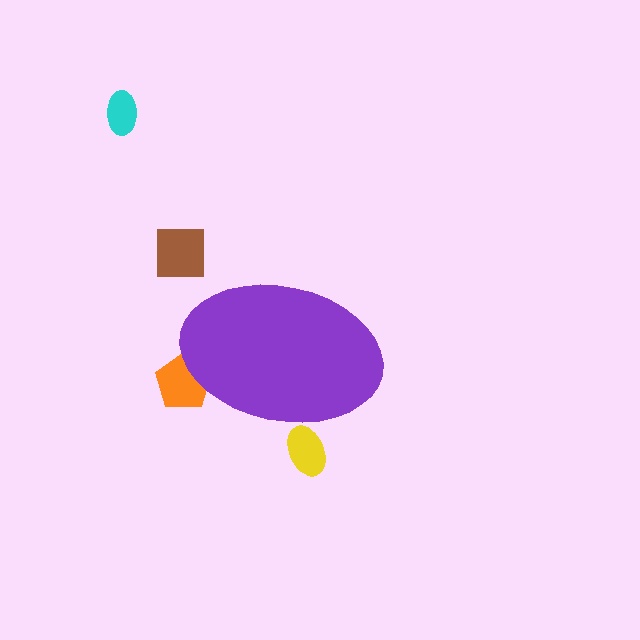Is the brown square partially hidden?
No, the brown square is fully visible.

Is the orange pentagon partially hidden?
Yes, the orange pentagon is partially hidden behind the purple ellipse.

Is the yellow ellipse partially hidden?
Yes, the yellow ellipse is partially hidden behind the purple ellipse.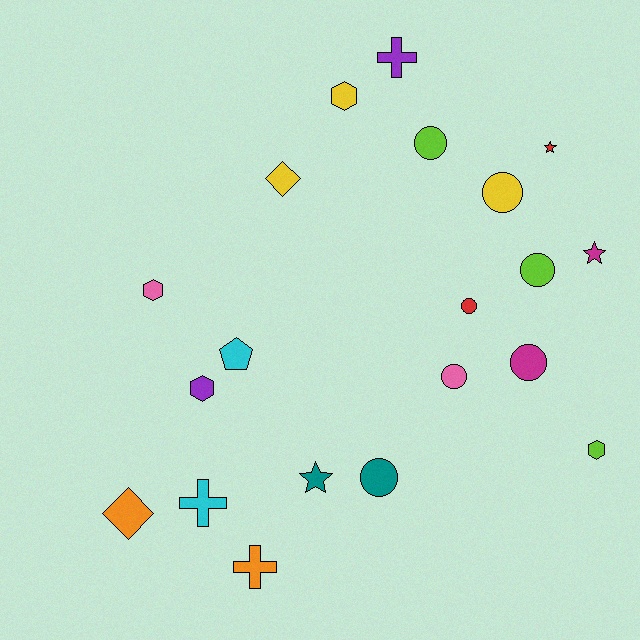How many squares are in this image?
There are no squares.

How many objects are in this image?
There are 20 objects.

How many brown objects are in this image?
There are no brown objects.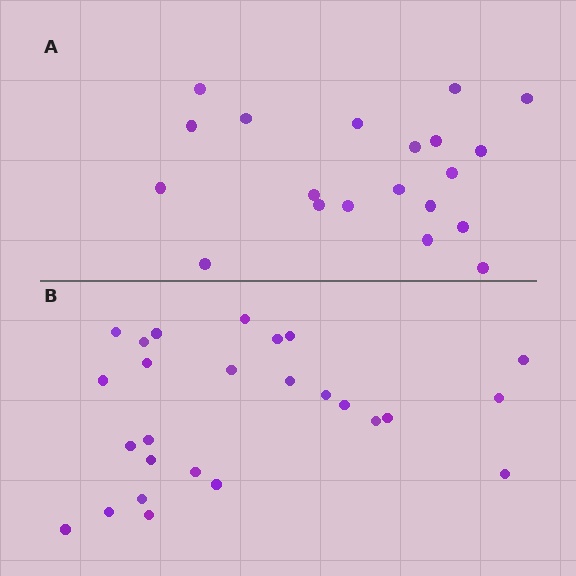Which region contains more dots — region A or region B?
Region B (the bottom region) has more dots.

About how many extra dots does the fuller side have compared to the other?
Region B has about 6 more dots than region A.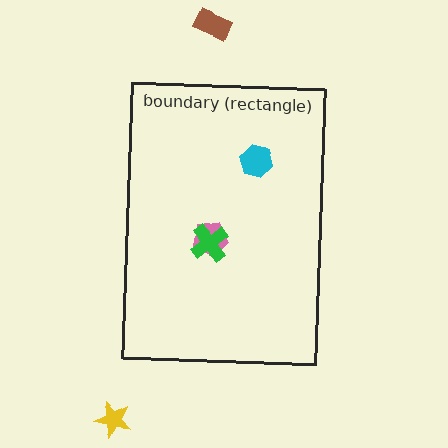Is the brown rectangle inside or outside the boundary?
Outside.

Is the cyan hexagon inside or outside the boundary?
Inside.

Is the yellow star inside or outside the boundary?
Outside.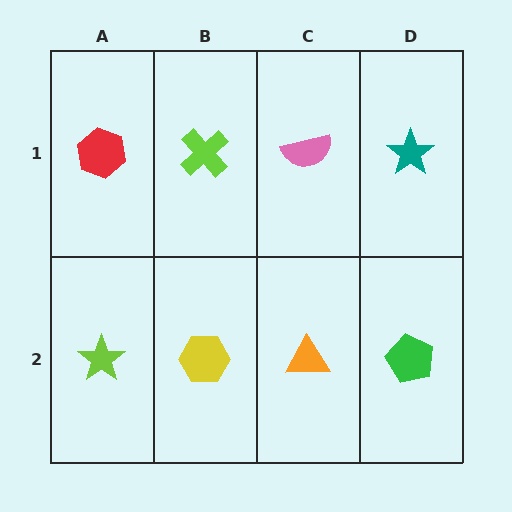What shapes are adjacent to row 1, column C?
An orange triangle (row 2, column C), a lime cross (row 1, column B), a teal star (row 1, column D).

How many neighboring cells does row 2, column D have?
2.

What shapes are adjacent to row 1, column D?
A green pentagon (row 2, column D), a pink semicircle (row 1, column C).